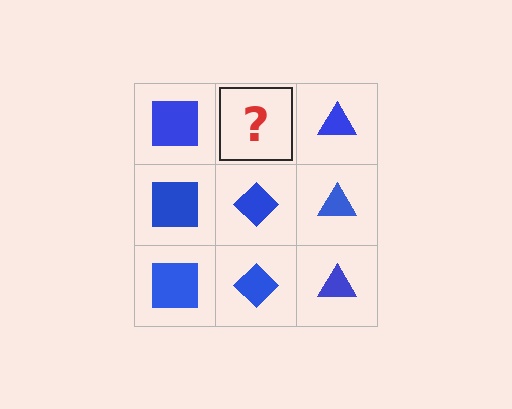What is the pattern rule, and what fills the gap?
The rule is that each column has a consistent shape. The gap should be filled with a blue diamond.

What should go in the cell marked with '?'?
The missing cell should contain a blue diamond.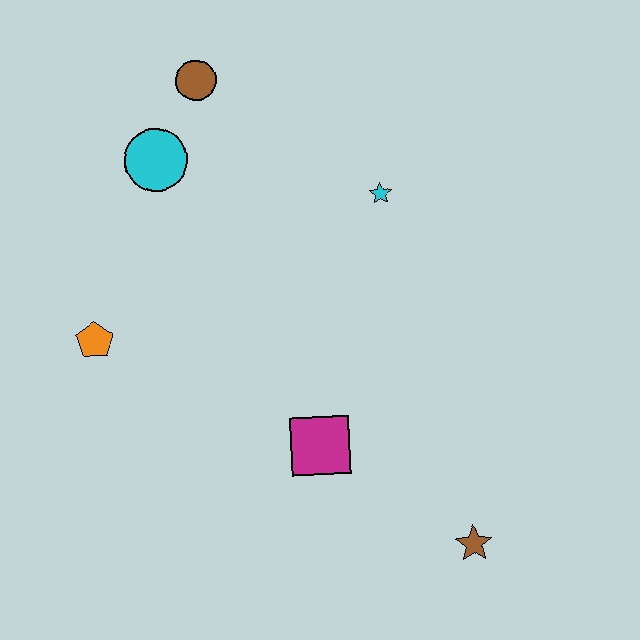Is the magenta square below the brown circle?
Yes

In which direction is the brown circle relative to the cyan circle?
The brown circle is above the cyan circle.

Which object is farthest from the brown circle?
The brown star is farthest from the brown circle.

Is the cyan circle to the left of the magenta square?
Yes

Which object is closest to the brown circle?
The cyan circle is closest to the brown circle.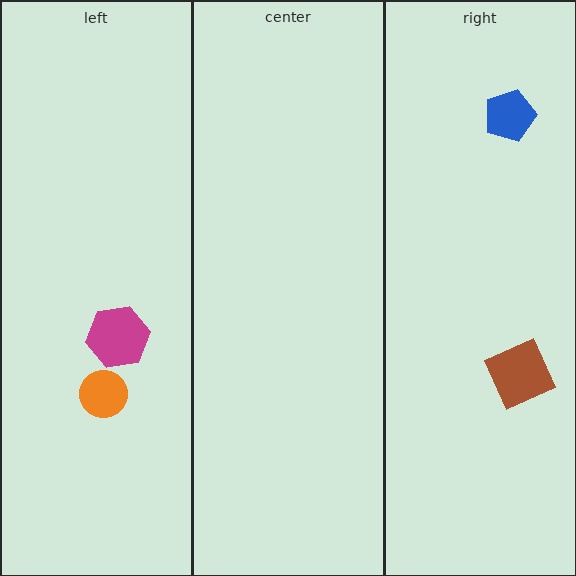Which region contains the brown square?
The right region.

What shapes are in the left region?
The magenta hexagon, the orange circle.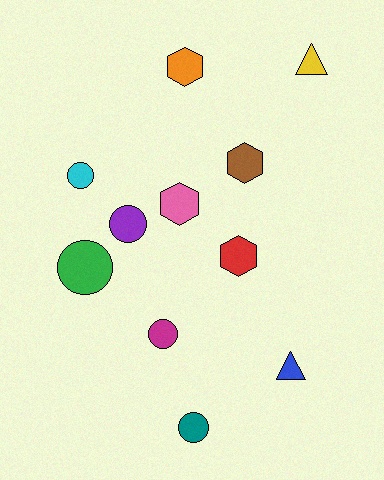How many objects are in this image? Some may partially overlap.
There are 11 objects.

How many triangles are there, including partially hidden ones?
There are 2 triangles.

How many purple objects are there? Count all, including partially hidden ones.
There is 1 purple object.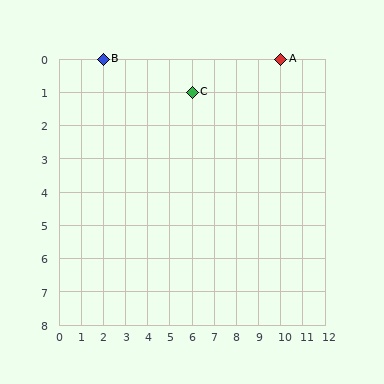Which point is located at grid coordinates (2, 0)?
Point B is at (2, 0).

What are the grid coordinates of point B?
Point B is at grid coordinates (2, 0).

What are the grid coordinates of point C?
Point C is at grid coordinates (6, 1).